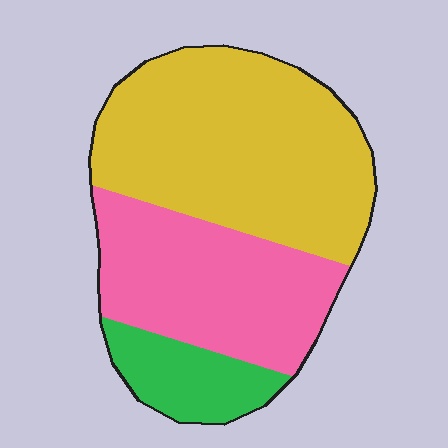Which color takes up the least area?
Green, at roughly 15%.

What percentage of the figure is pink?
Pink takes up about one third (1/3) of the figure.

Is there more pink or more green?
Pink.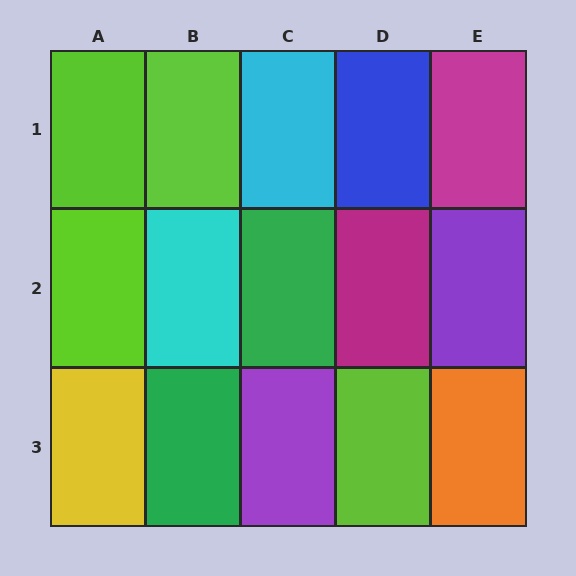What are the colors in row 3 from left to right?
Yellow, green, purple, lime, orange.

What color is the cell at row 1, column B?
Lime.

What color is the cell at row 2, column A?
Lime.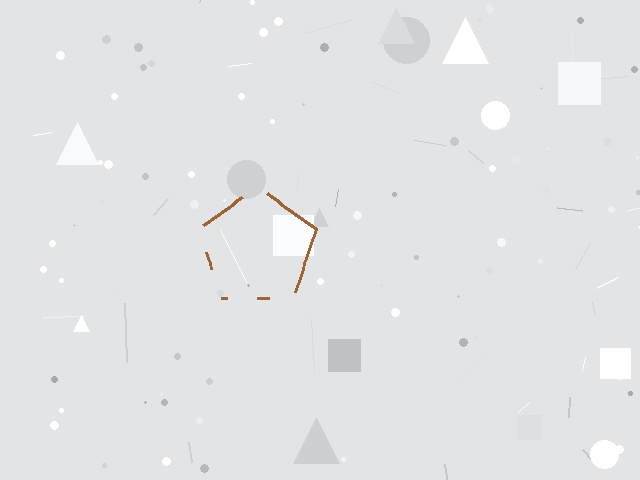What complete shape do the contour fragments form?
The contour fragments form a pentagon.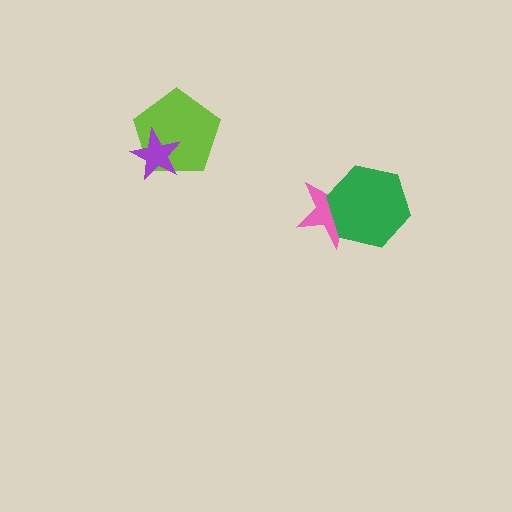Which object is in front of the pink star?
The green hexagon is in front of the pink star.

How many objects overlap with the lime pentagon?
1 object overlaps with the lime pentagon.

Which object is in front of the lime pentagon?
The purple star is in front of the lime pentagon.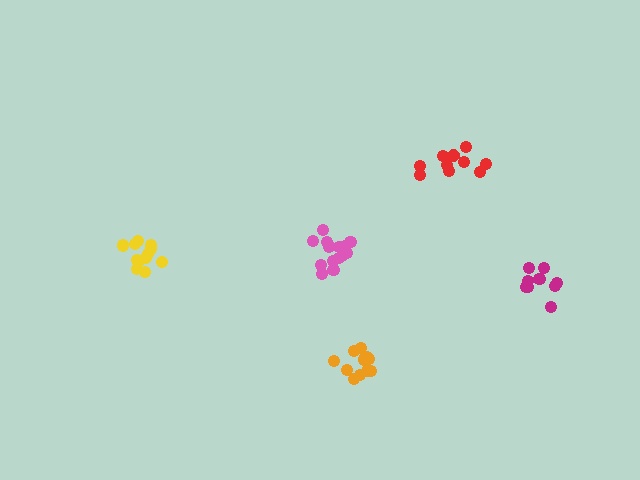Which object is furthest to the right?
The magenta cluster is rightmost.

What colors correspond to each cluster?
The clusters are colored: pink, yellow, red, orange, magenta.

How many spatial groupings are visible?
There are 5 spatial groupings.